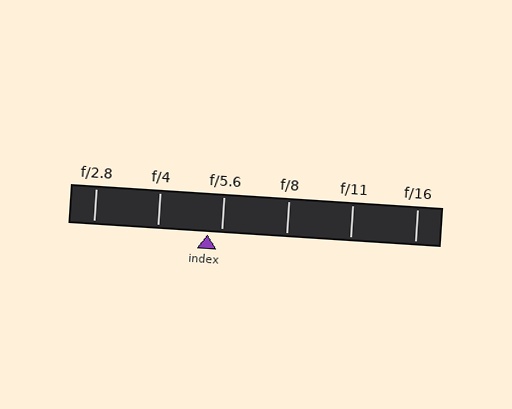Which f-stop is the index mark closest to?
The index mark is closest to f/5.6.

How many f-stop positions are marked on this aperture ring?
There are 6 f-stop positions marked.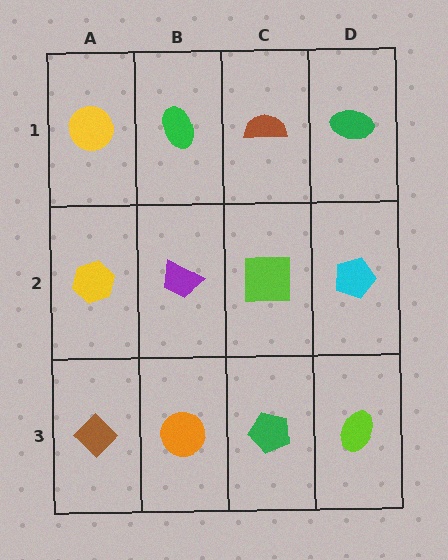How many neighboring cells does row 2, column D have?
3.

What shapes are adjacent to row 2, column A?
A yellow circle (row 1, column A), a brown diamond (row 3, column A), a purple trapezoid (row 2, column B).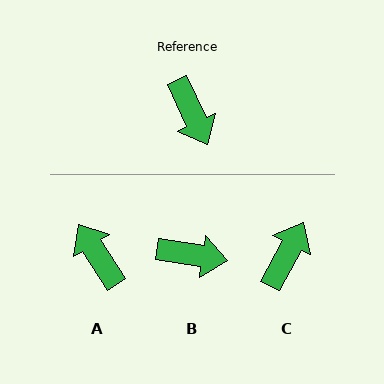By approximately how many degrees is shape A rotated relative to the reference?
Approximately 173 degrees clockwise.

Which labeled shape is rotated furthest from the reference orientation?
A, about 173 degrees away.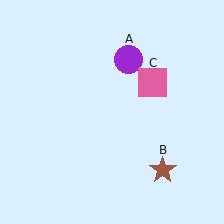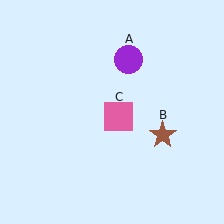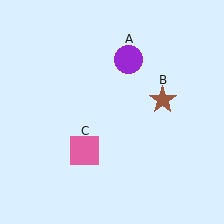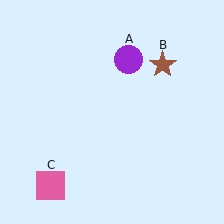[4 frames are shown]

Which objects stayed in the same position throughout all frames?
Purple circle (object A) remained stationary.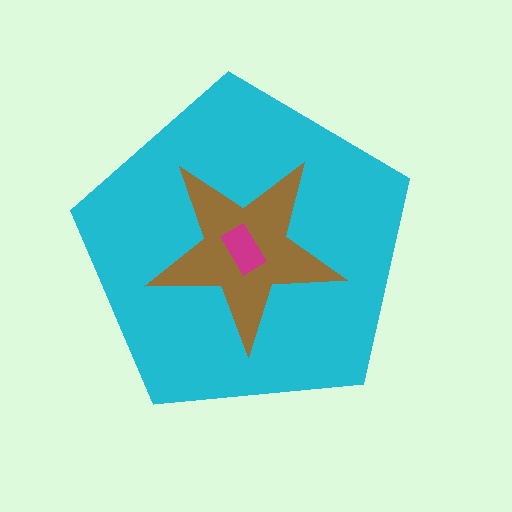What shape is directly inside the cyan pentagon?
The brown star.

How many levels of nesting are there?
3.